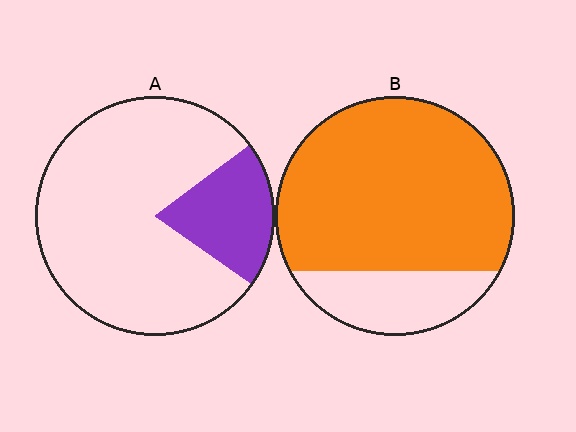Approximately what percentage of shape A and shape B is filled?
A is approximately 20% and B is approximately 80%.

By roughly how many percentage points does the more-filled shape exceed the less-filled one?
By roughly 60 percentage points (B over A).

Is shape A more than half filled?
No.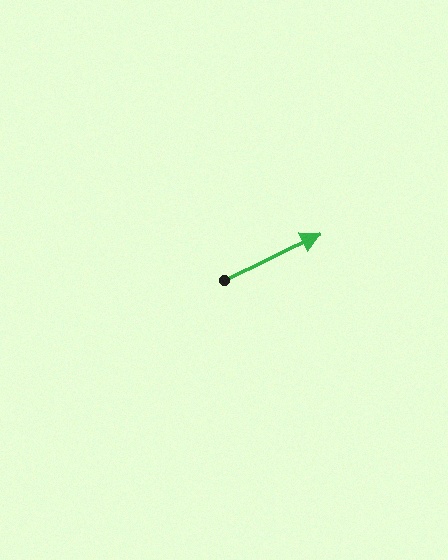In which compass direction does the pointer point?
Northeast.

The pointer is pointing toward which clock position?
Roughly 2 o'clock.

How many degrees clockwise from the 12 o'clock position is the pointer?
Approximately 64 degrees.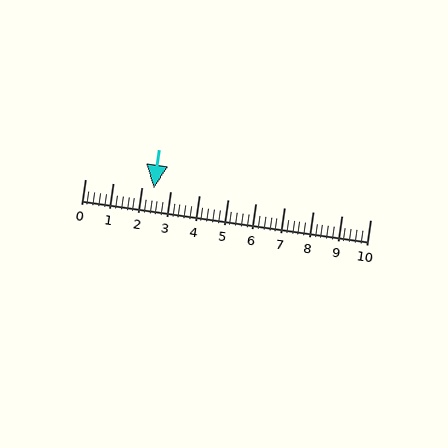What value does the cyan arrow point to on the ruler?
The cyan arrow points to approximately 2.4.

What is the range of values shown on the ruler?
The ruler shows values from 0 to 10.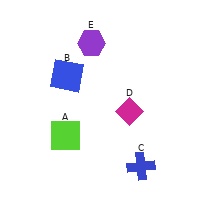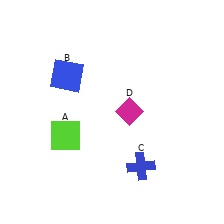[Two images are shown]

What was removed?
The purple hexagon (E) was removed in Image 2.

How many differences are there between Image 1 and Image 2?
There is 1 difference between the two images.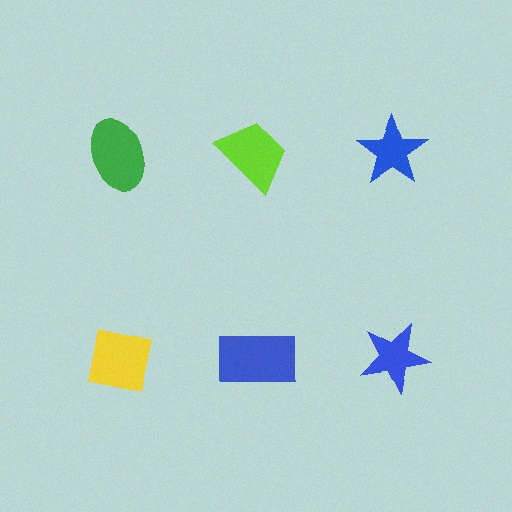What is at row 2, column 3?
A blue star.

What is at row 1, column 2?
A lime trapezoid.